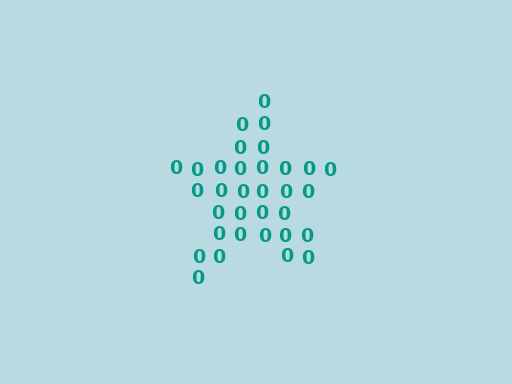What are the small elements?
The small elements are digit 0's.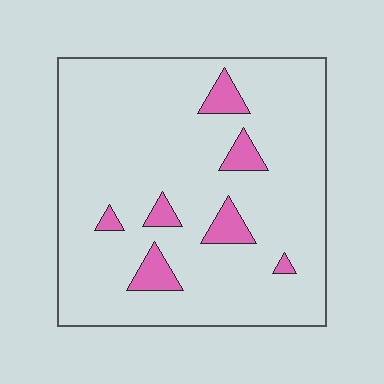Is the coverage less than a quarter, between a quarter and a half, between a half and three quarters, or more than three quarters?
Less than a quarter.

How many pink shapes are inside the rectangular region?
7.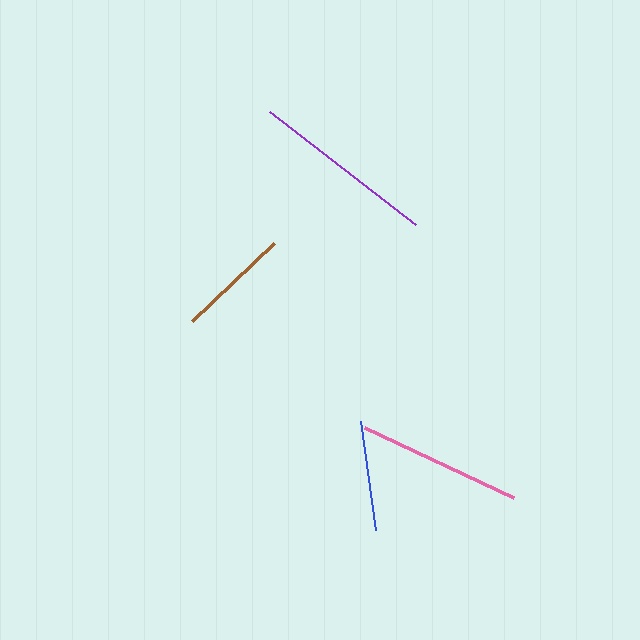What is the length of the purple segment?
The purple segment is approximately 185 pixels long.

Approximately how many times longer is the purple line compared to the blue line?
The purple line is approximately 1.7 times the length of the blue line.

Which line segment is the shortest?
The blue line is the shortest at approximately 110 pixels.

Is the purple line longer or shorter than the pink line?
The purple line is longer than the pink line.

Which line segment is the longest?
The purple line is the longest at approximately 185 pixels.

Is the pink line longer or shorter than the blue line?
The pink line is longer than the blue line.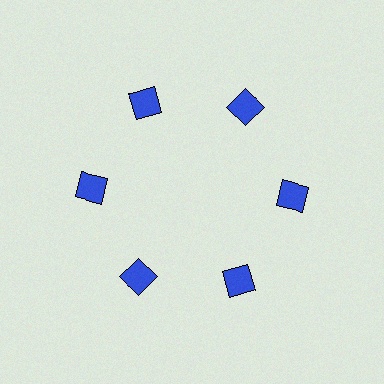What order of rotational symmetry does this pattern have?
This pattern has 6-fold rotational symmetry.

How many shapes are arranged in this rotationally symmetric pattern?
There are 6 shapes, arranged in 6 groups of 1.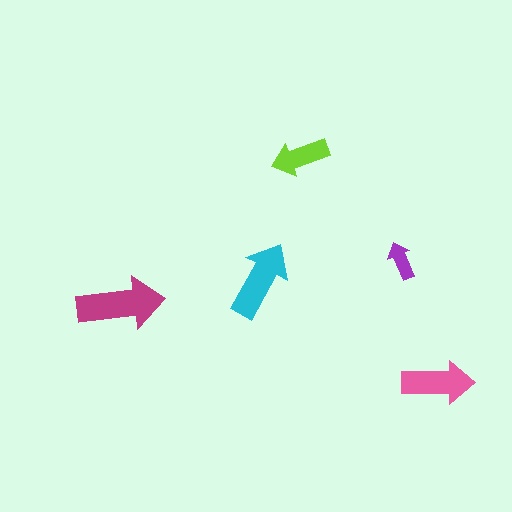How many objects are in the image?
There are 5 objects in the image.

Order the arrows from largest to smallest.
the magenta one, the cyan one, the pink one, the lime one, the purple one.